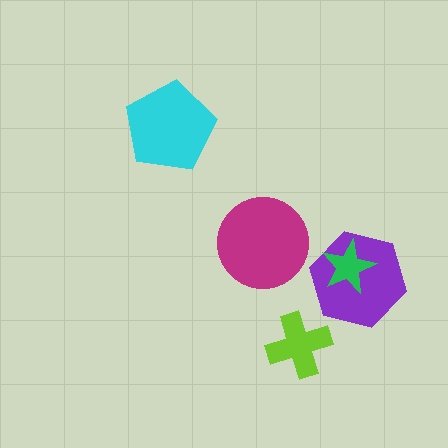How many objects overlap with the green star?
1 object overlaps with the green star.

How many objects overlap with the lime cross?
0 objects overlap with the lime cross.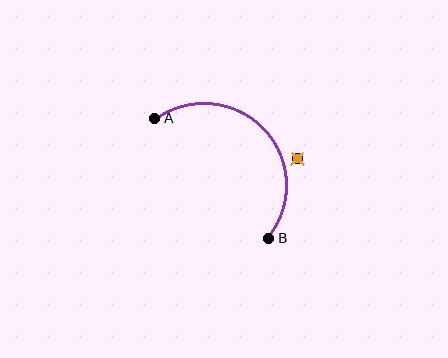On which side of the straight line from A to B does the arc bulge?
The arc bulges above and to the right of the straight line connecting A and B.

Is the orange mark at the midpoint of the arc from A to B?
No — the orange mark does not lie on the arc at all. It sits slightly outside the curve.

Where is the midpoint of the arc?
The arc midpoint is the point on the curve farthest from the straight line joining A and B. It sits above and to the right of that line.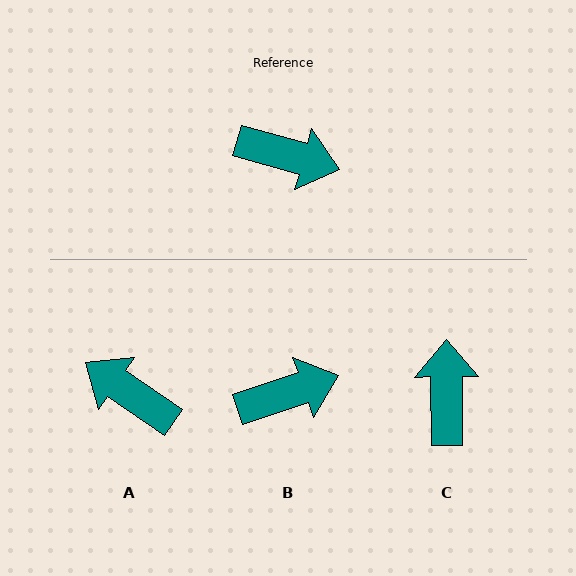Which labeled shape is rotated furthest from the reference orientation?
A, about 161 degrees away.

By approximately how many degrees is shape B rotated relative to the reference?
Approximately 34 degrees counter-clockwise.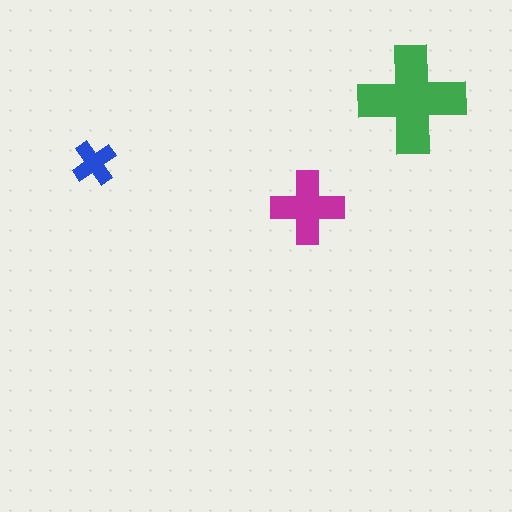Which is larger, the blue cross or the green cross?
The green one.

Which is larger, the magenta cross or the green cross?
The green one.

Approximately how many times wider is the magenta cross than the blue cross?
About 1.5 times wider.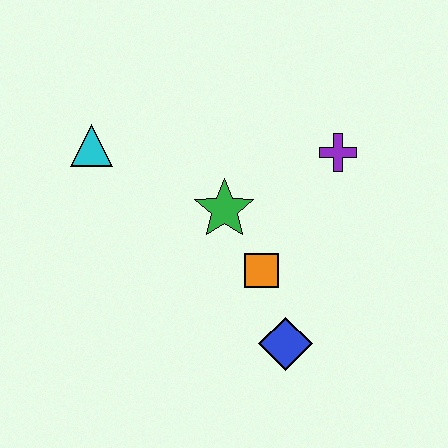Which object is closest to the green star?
The orange square is closest to the green star.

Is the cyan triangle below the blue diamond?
No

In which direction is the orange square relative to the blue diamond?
The orange square is above the blue diamond.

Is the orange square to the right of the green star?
Yes